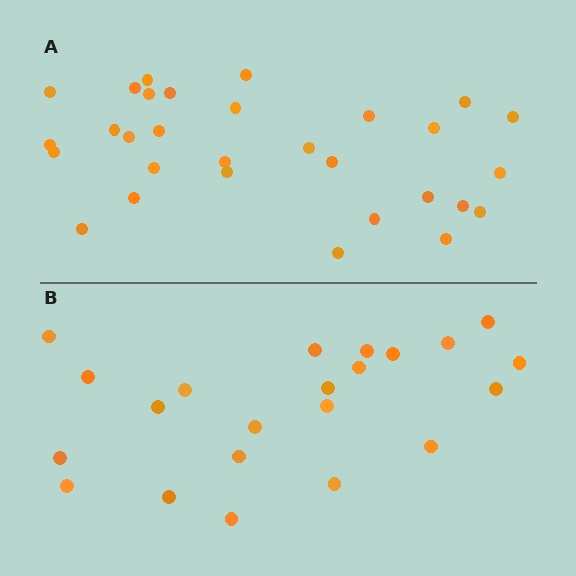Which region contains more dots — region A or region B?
Region A (the top region) has more dots.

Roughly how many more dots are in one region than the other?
Region A has roughly 8 or so more dots than region B.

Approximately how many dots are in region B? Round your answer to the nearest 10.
About 20 dots. (The exact count is 22, which rounds to 20.)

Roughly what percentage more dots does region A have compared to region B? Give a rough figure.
About 35% more.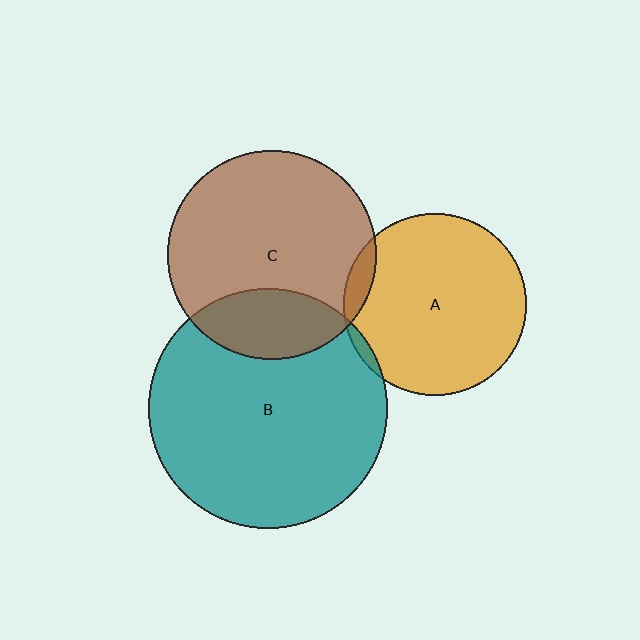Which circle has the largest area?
Circle B (teal).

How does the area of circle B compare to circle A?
Approximately 1.7 times.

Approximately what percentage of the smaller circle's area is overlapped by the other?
Approximately 5%.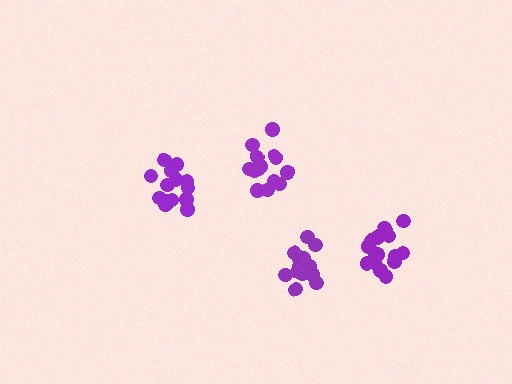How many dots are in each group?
Group 1: 16 dots, Group 2: 14 dots, Group 3: 16 dots, Group 4: 14 dots (60 total).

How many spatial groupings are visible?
There are 4 spatial groupings.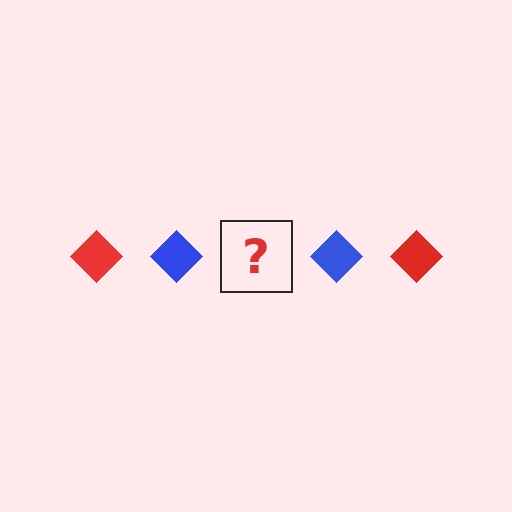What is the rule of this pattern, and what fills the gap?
The rule is that the pattern cycles through red, blue diamonds. The gap should be filled with a red diamond.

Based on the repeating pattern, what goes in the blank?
The blank should be a red diamond.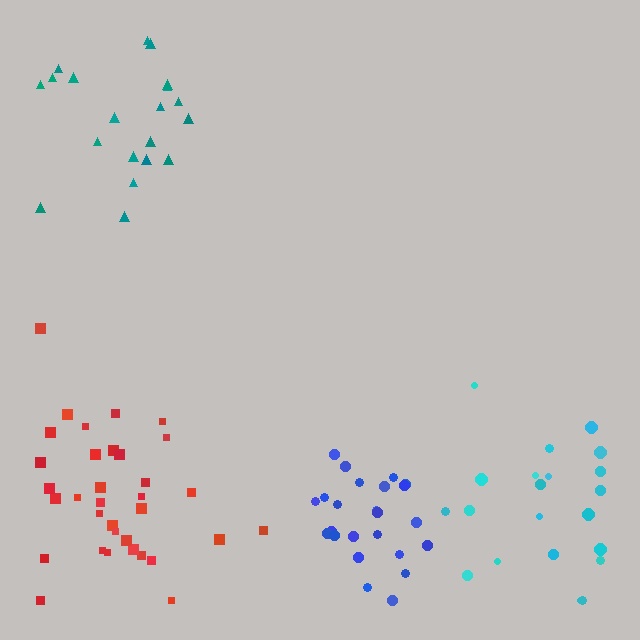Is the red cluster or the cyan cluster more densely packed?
Red.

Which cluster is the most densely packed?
Blue.